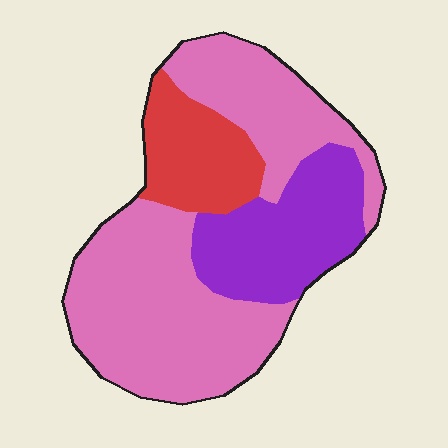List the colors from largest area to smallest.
From largest to smallest: pink, purple, red.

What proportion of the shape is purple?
Purple covers around 25% of the shape.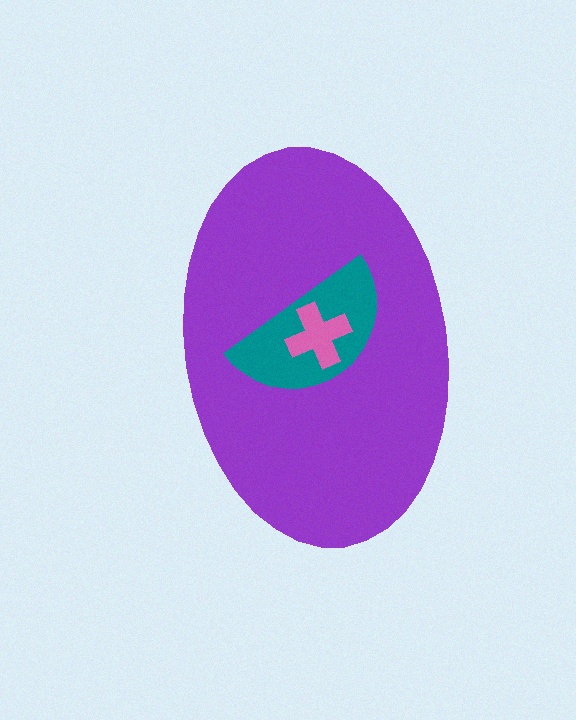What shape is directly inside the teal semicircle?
The pink cross.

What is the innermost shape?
The pink cross.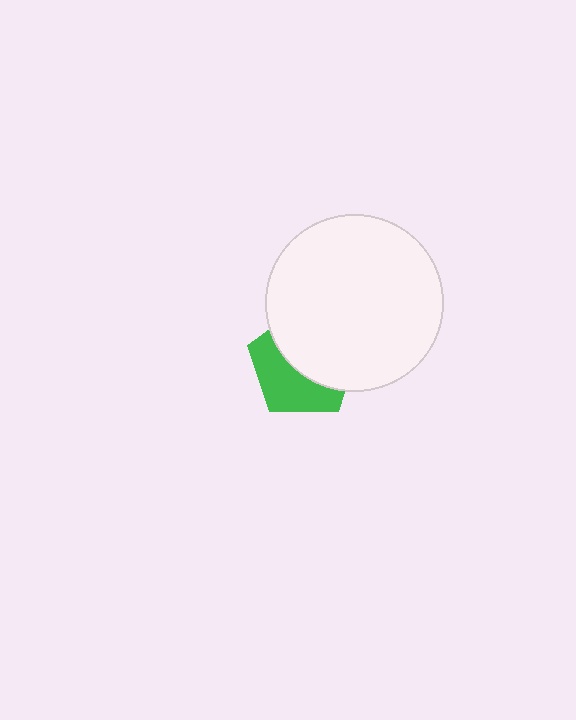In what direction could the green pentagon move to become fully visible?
The green pentagon could move toward the lower-left. That would shift it out from behind the white circle entirely.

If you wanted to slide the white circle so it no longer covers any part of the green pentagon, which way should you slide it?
Slide it toward the upper-right — that is the most direct way to separate the two shapes.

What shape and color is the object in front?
The object in front is a white circle.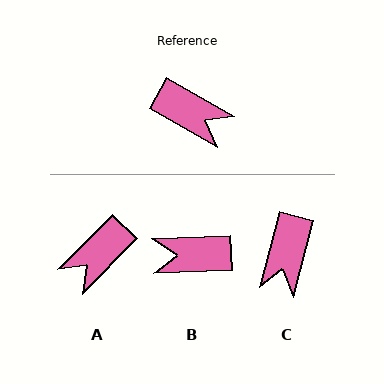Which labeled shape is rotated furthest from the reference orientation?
B, about 148 degrees away.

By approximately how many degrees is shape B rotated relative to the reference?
Approximately 148 degrees clockwise.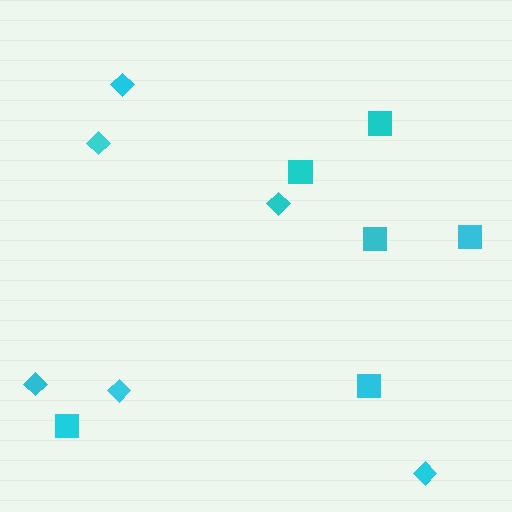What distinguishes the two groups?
There are 2 groups: one group of diamonds (6) and one group of squares (6).